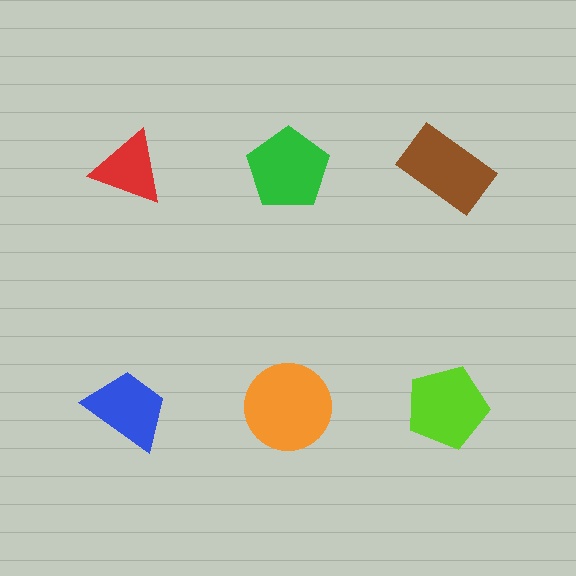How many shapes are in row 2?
3 shapes.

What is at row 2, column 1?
A blue trapezoid.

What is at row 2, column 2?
An orange circle.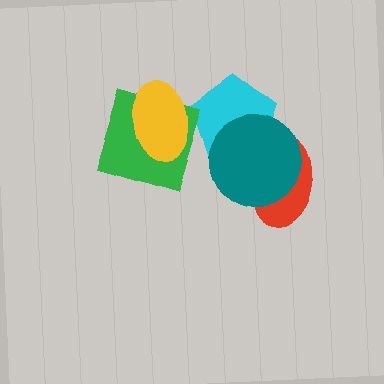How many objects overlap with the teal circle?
2 objects overlap with the teal circle.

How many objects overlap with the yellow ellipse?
2 objects overlap with the yellow ellipse.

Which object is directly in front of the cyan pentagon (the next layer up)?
The red ellipse is directly in front of the cyan pentagon.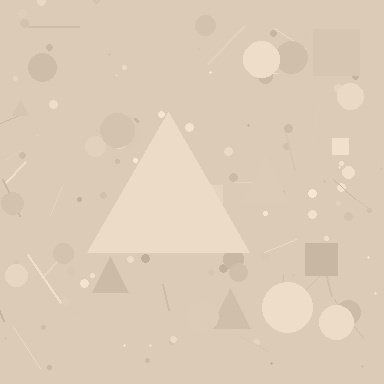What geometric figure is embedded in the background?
A triangle is embedded in the background.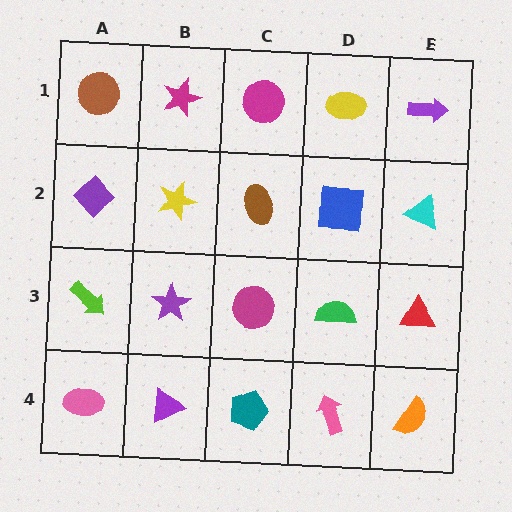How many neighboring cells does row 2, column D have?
4.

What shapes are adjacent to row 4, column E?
A red triangle (row 3, column E), a pink arrow (row 4, column D).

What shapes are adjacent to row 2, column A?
A brown circle (row 1, column A), a lime arrow (row 3, column A), a yellow star (row 2, column B).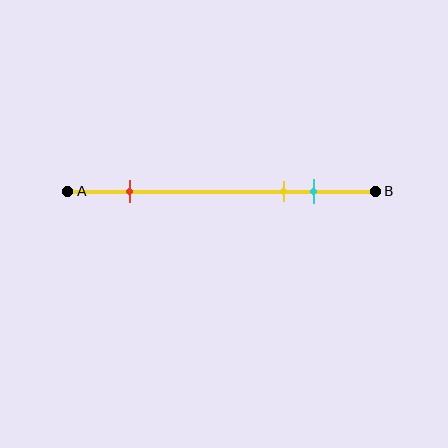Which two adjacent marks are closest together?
The yellow and cyan marks are the closest adjacent pair.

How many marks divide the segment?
There are 3 marks dividing the segment.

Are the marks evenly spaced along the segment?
No, the marks are not evenly spaced.